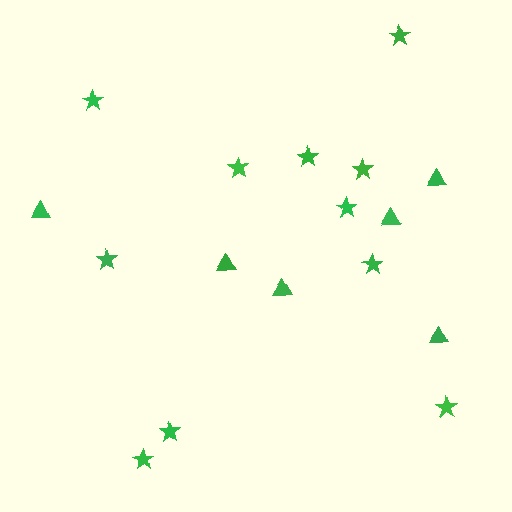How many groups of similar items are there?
There are 2 groups: one group of triangles (6) and one group of stars (11).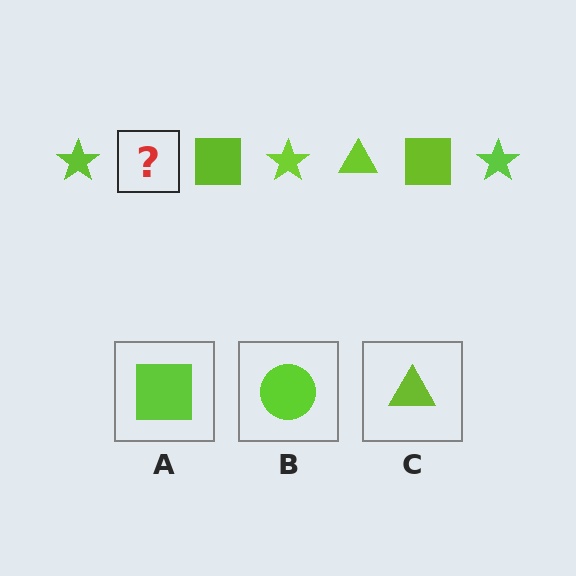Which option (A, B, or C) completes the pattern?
C.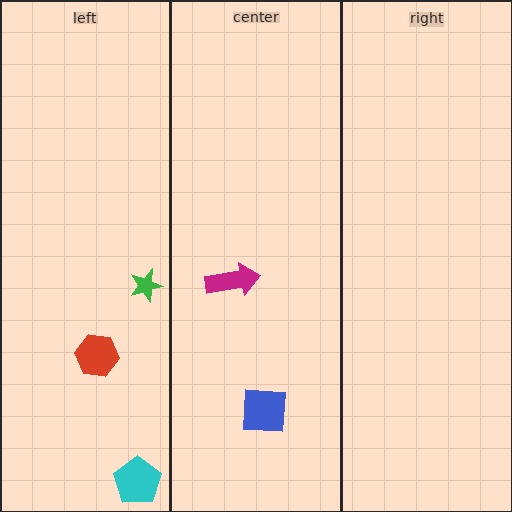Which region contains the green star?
The left region.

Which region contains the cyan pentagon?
The left region.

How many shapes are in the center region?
2.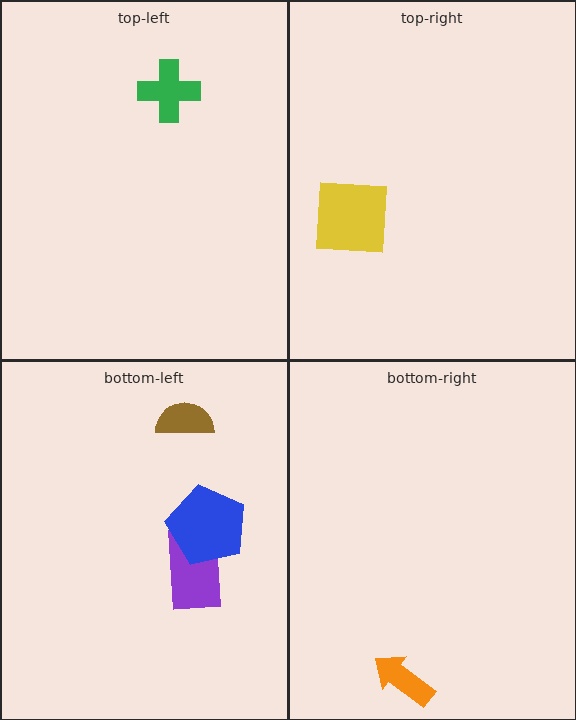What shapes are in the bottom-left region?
The brown semicircle, the purple rectangle, the blue pentagon.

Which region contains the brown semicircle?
The bottom-left region.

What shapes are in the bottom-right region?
The orange arrow.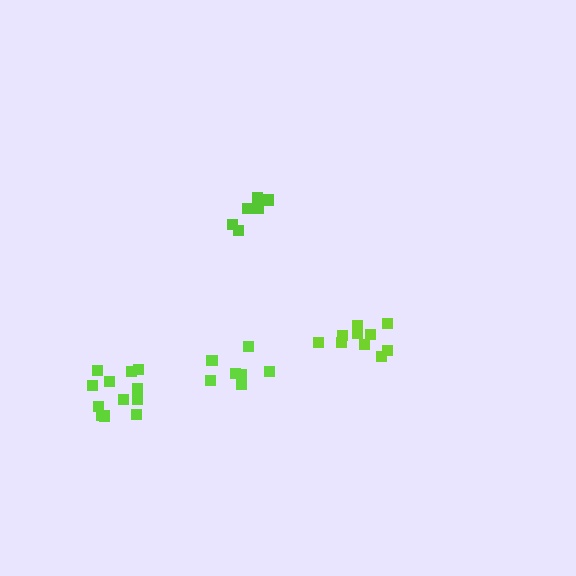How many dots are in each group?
Group 1: 8 dots, Group 2: 12 dots, Group 3: 6 dots, Group 4: 10 dots (36 total).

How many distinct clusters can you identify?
There are 4 distinct clusters.